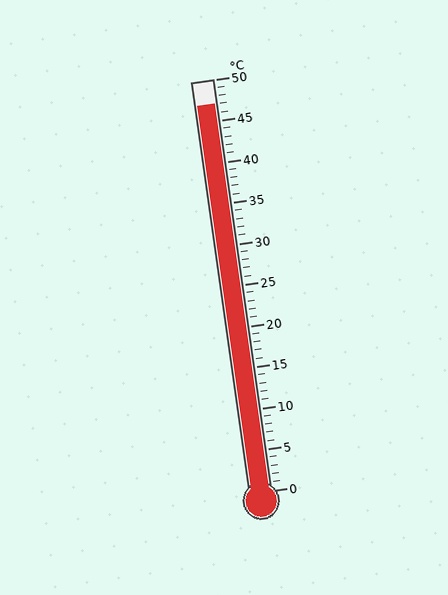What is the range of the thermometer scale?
The thermometer scale ranges from 0°C to 50°C.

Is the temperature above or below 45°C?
The temperature is above 45°C.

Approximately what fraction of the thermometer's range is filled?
The thermometer is filled to approximately 95% of its range.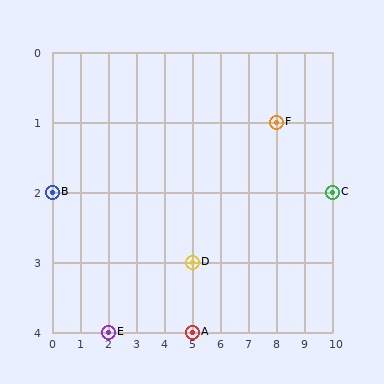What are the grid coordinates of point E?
Point E is at grid coordinates (2, 4).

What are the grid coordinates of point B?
Point B is at grid coordinates (0, 2).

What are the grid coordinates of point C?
Point C is at grid coordinates (10, 2).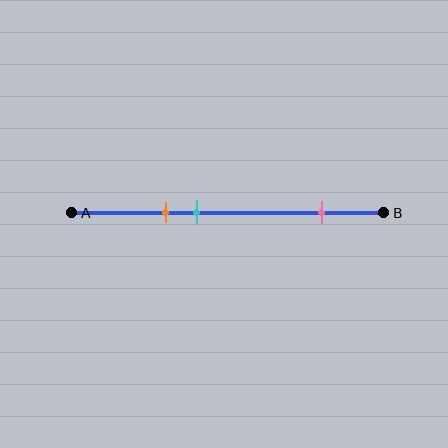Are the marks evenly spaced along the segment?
No, the marks are not evenly spaced.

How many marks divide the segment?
There are 3 marks dividing the segment.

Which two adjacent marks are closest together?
The orange and cyan marks are the closest adjacent pair.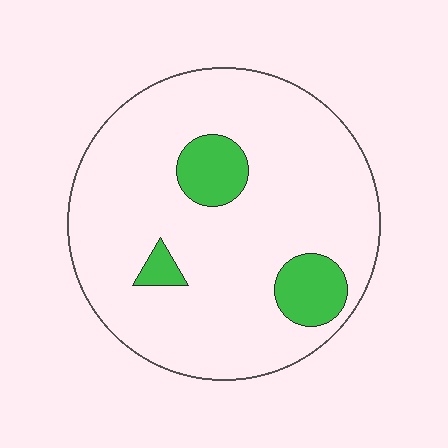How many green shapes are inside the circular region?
3.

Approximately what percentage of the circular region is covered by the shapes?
Approximately 15%.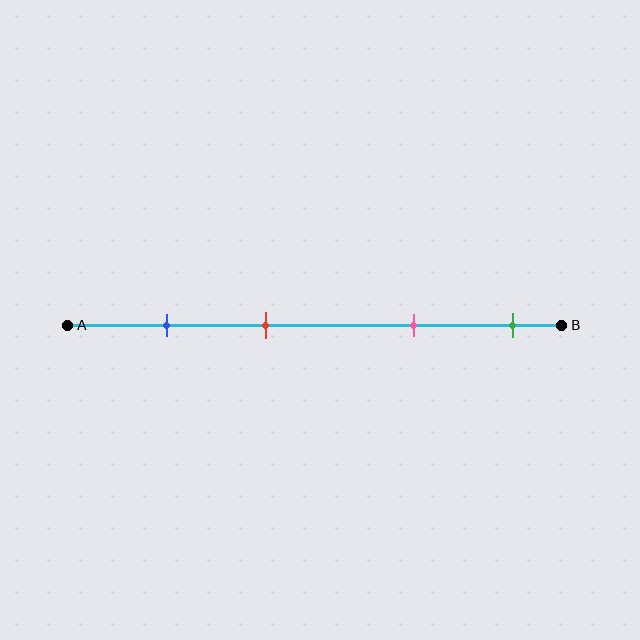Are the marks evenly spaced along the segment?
No, the marks are not evenly spaced.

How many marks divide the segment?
There are 4 marks dividing the segment.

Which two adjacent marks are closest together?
The blue and red marks are the closest adjacent pair.